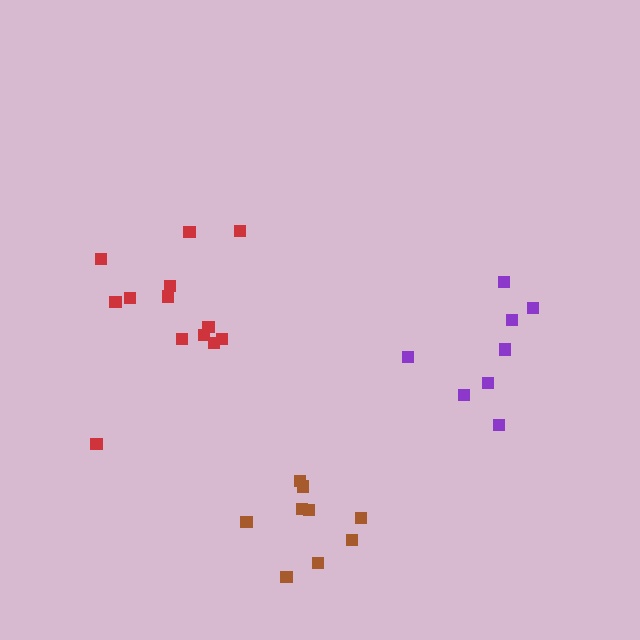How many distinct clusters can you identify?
There are 3 distinct clusters.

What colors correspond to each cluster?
The clusters are colored: brown, purple, red.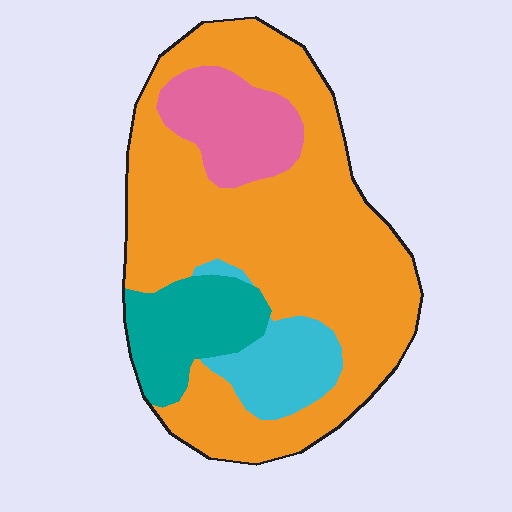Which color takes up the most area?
Orange, at roughly 65%.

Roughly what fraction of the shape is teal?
Teal takes up about one eighth (1/8) of the shape.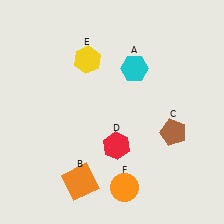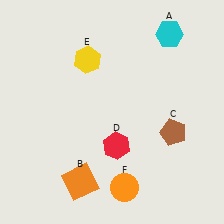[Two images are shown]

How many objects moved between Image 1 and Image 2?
1 object moved between the two images.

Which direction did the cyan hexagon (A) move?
The cyan hexagon (A) moved right.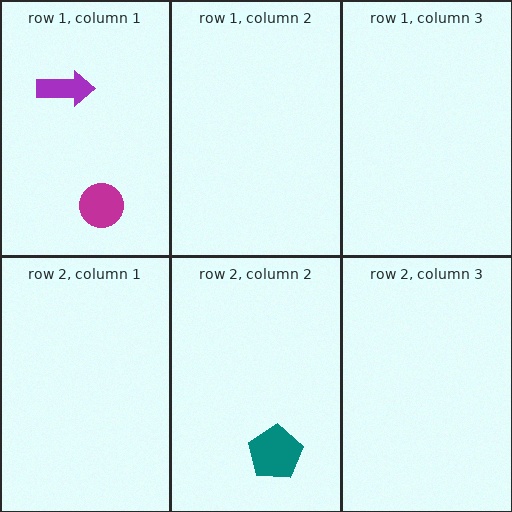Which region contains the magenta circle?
The row 1, column 1 region.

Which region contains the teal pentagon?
The row 2, column 2 region.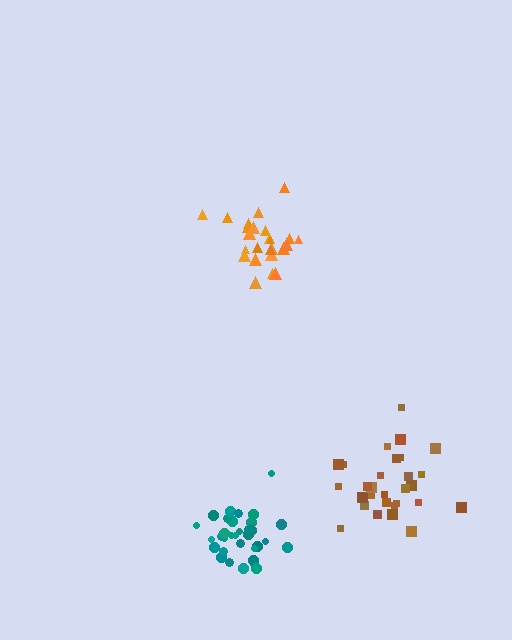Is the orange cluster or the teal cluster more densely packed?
Teal.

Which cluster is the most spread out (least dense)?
Brown.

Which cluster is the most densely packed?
Teal.